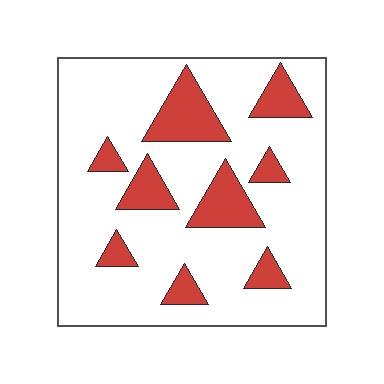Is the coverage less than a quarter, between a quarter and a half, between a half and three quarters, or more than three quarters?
Less than a quarter.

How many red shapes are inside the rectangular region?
9.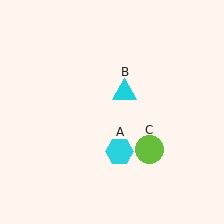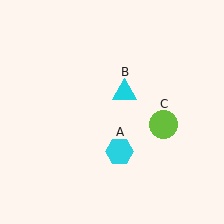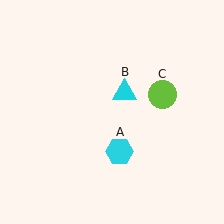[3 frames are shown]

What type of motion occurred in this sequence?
The lime circle (object C) rotated counterclockwise around the center of the scene.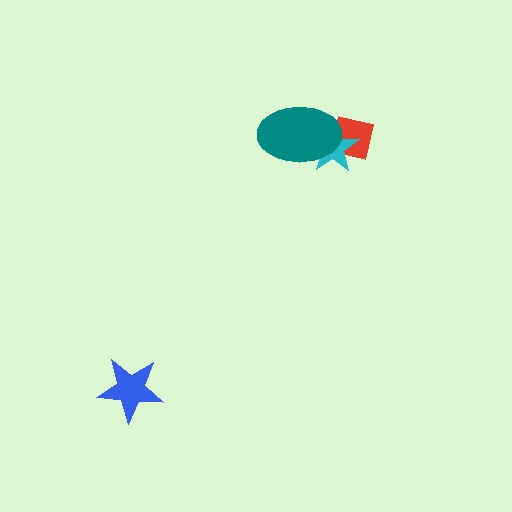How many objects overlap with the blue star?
0 objects overlap with the blue star.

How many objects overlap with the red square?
2 objects overlap with the red square.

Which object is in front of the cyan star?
The teal ellipse is in front of the cyan star.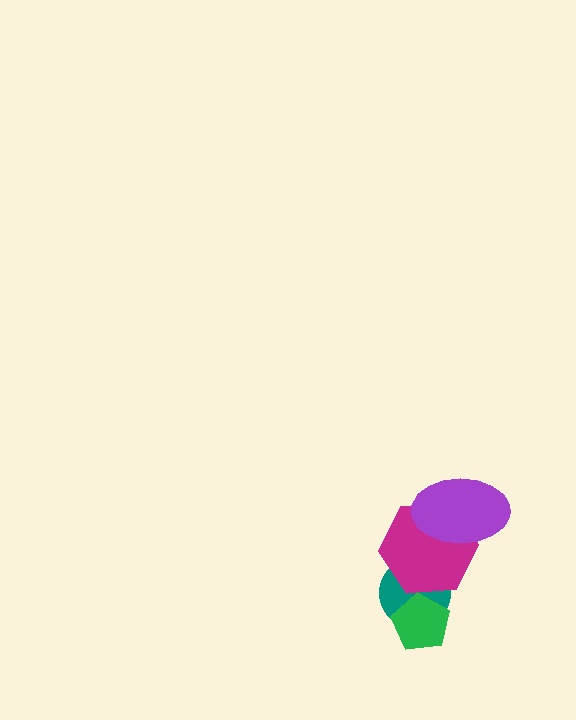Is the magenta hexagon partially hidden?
Yes, it is partially covered by another shape.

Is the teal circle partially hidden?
Yes, it is partially covered by another shape.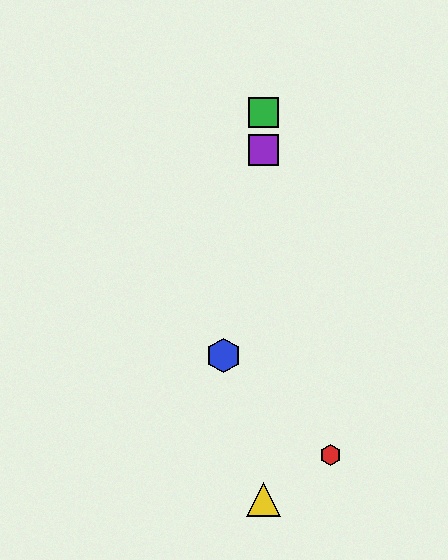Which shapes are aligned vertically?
The green square, the yellow triangle, the purple square are aligned vertically.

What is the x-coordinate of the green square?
The green square is at x≈264.